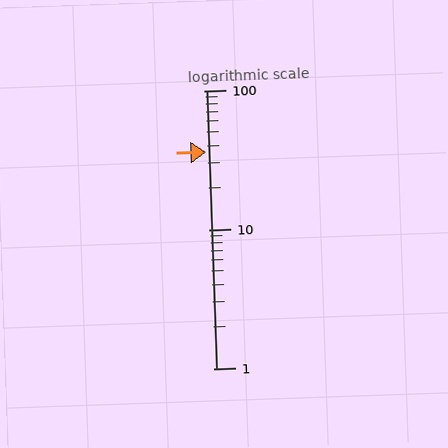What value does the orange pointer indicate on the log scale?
The pointer indicates approximately 36.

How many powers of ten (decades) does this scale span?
The scale spans 2 decades, from 1 to 100.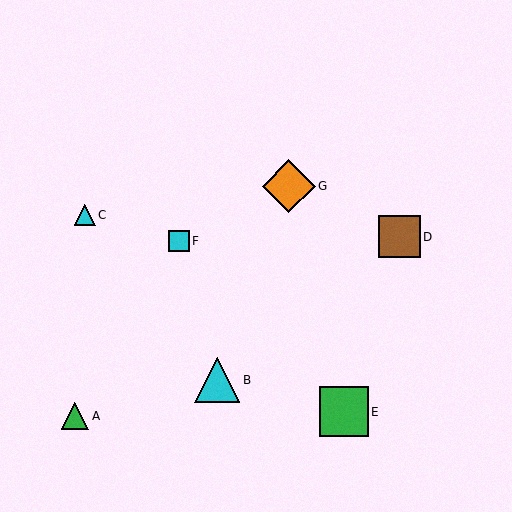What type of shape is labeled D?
Shape D is a brown square.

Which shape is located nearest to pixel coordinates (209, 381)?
The cyan triangle (labeled B) at (217, 380) is nearest to that location.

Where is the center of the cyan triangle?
The center of the cyan triangle is at (85, 216).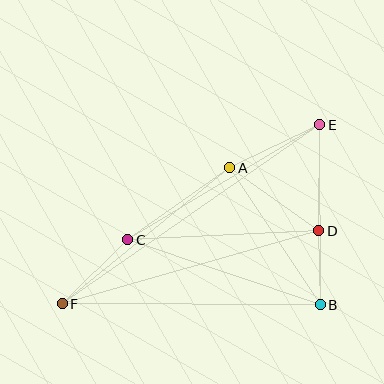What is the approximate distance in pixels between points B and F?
The distance between B and F is approximately 258 pixels.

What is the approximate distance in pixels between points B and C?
The distance between B and C is approximately 203 pixels.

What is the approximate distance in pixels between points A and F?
The distance between A and F is approximately 215 pixels.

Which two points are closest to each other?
Points B and D are closest to each other.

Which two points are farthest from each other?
Points E and F are farthest from each other.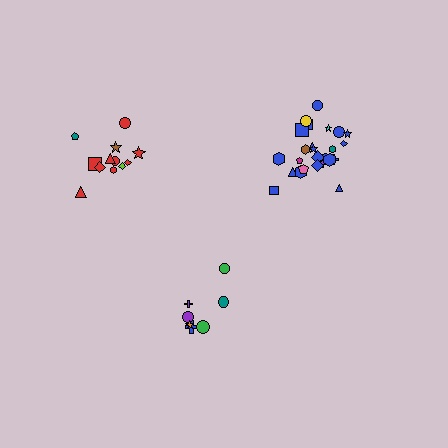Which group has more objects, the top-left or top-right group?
The top-right group.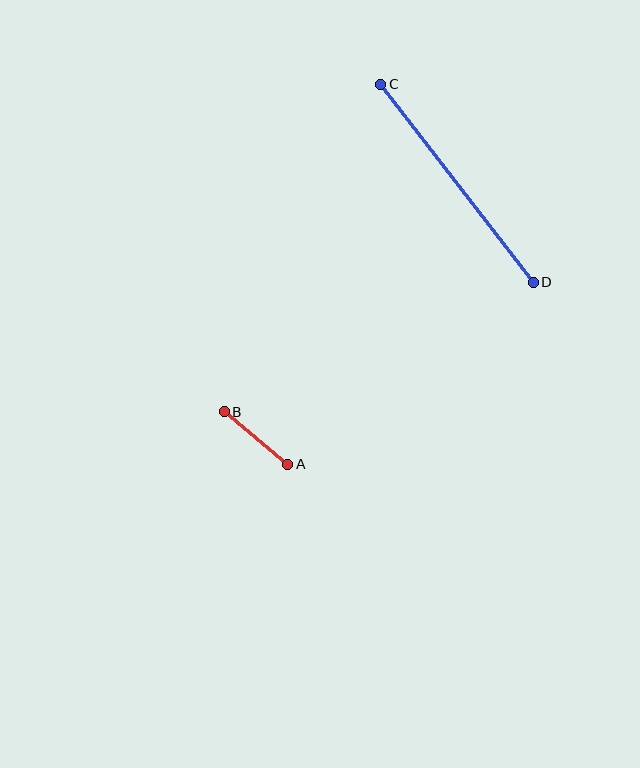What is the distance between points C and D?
The distance is approximately 250 pixels.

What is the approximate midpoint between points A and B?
The midpoint is at approximately (256, 438) pixels.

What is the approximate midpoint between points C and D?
The midpoint is at approximately (457, 183) pixels.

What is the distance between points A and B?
The distance is approximately 82 pixels.